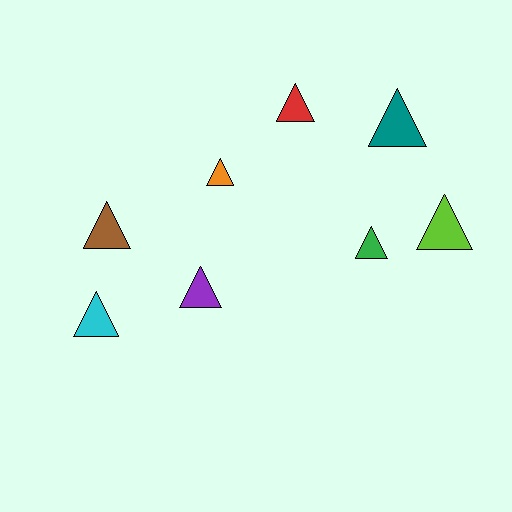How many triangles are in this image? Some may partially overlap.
There are 8 triangles.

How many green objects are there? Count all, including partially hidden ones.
There is 1 green object.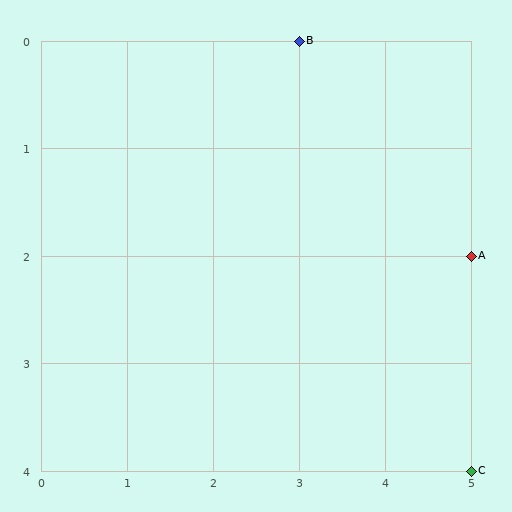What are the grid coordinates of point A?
Point A is at grid coordinates (5, 2).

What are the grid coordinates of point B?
Point B is at grid coordinates (3, 0).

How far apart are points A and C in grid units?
Points A and C are 2 rows apart.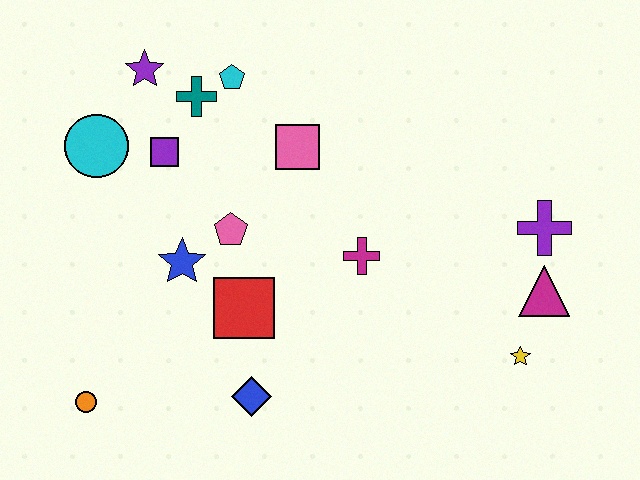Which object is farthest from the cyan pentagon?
The yellow star is farthest from the cyan pentagon.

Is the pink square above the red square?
Yes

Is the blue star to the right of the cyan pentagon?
No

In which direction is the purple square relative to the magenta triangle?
The purple square is to the left of the magenta triangle.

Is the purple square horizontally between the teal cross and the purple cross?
No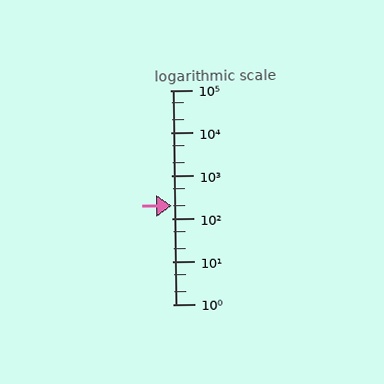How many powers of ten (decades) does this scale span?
The scale spans 5 decades, from 1 to 100000.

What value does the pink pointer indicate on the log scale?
The pointer indicates approximately 200.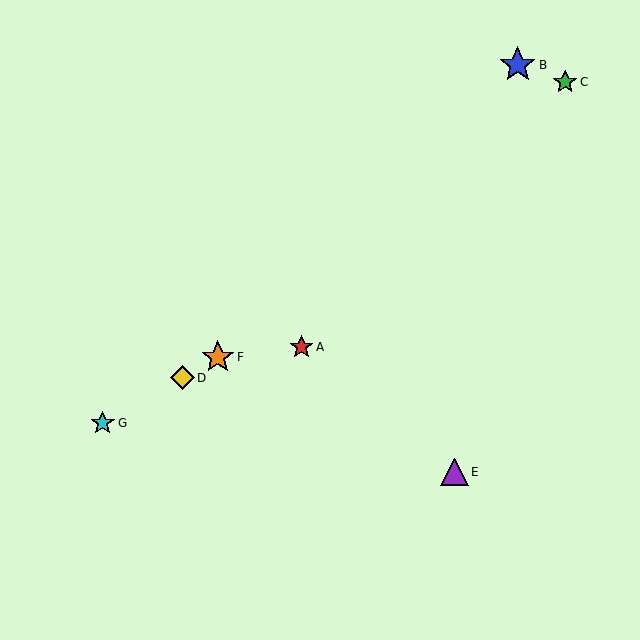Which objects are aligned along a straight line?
Objects D, F, G are aligned along a straight line.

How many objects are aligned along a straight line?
3 objects (D, F, G) are aligned along a straight line.